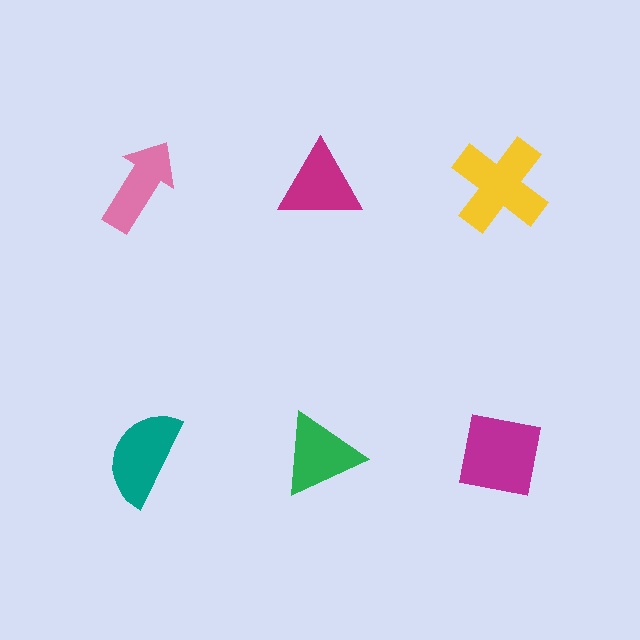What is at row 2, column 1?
A teal semicircle.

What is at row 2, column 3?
A magenta square.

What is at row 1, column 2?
A magenta triangle.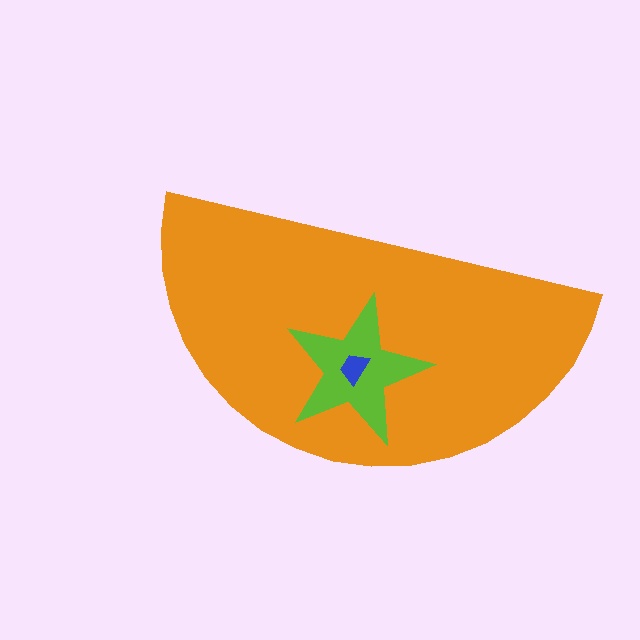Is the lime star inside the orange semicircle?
Yes.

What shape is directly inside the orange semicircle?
The lime star.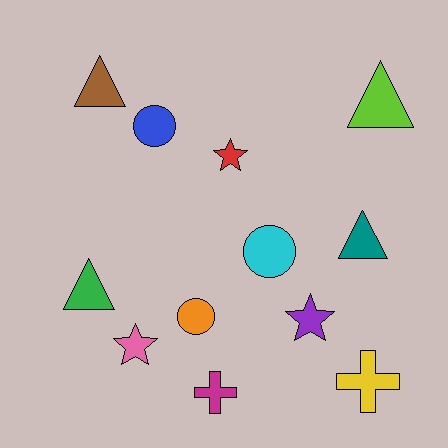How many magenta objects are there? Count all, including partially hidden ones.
There is 1 magenta object.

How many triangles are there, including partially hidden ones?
There are 4 triangles.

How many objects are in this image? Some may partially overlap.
There are 12 objects.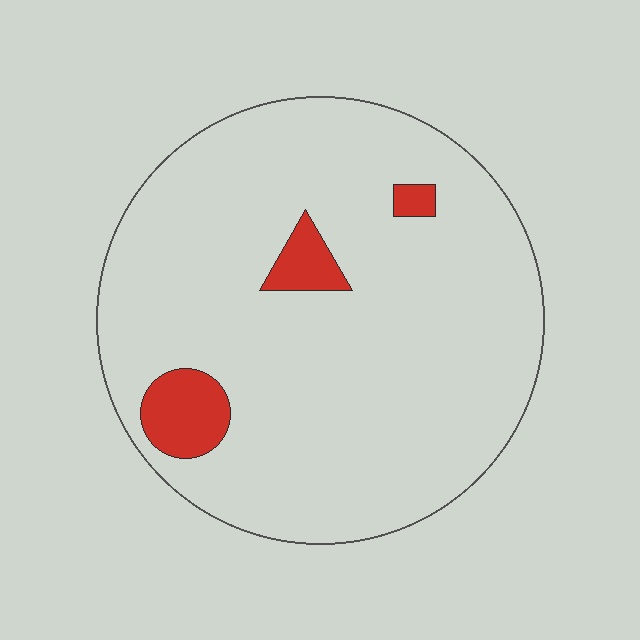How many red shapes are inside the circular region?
3.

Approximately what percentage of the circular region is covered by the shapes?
Approximately 5%.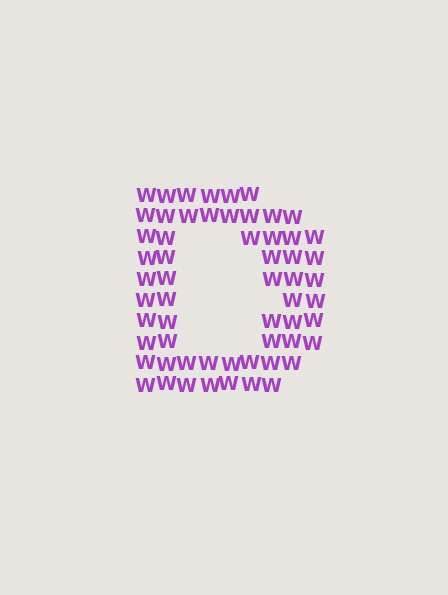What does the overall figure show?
The overall figure shows the letter D.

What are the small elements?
The small elements are letter W's.